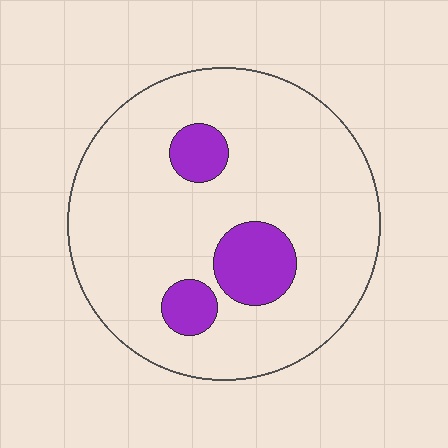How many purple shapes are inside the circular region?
3.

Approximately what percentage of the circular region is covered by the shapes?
Approximately 15%.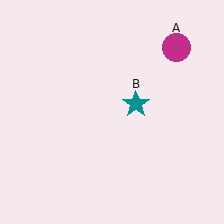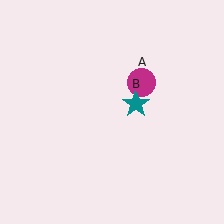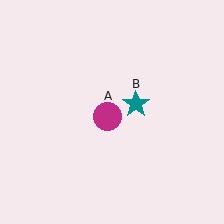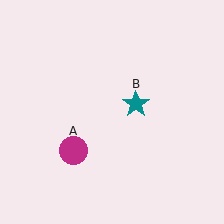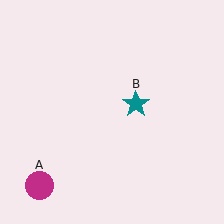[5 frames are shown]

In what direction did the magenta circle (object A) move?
The magenta circle (object A) moved down and to the left.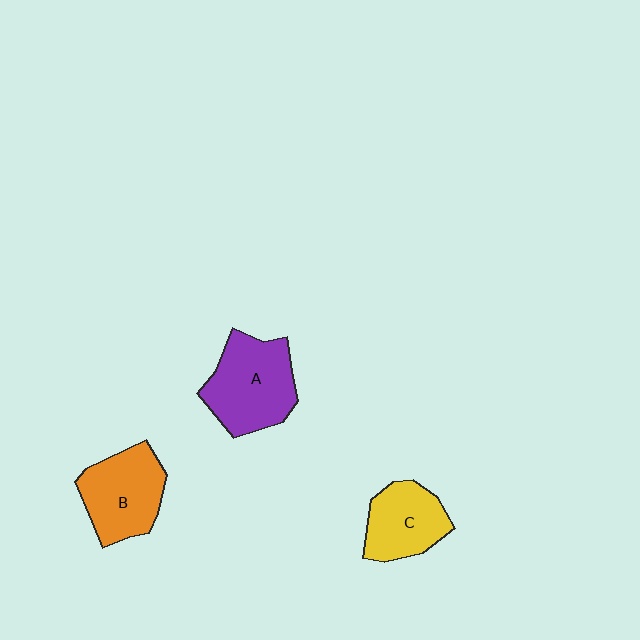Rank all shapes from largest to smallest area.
From largest to smallest: A (purple), B (orange), C (yellow).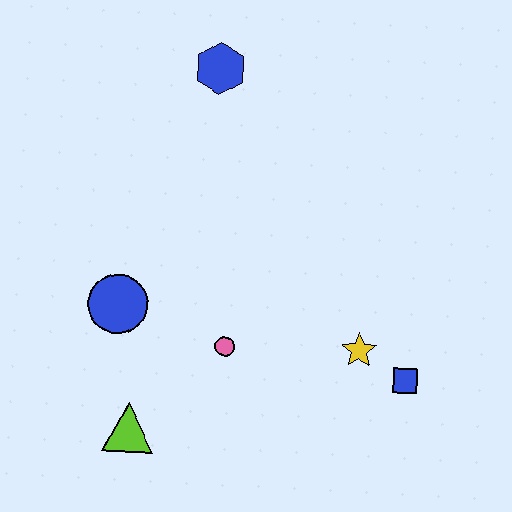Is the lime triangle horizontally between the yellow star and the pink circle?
No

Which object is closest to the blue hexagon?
The blue circle is closest to the blue hexagon.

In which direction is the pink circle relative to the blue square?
The pink circle is to the left of the blue square.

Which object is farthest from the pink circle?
The blue hexagon is farthest from the pink circle.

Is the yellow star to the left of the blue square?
Yes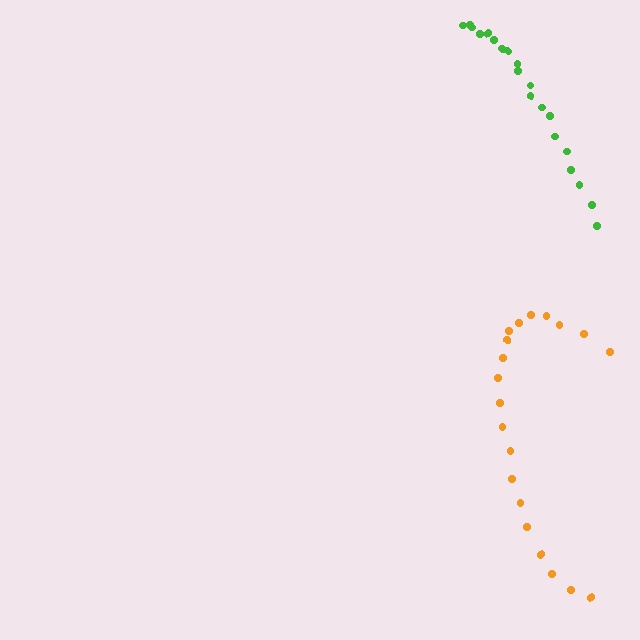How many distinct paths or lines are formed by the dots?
There are 2 distinct paths.